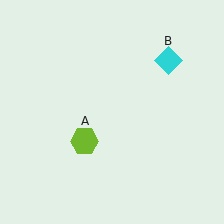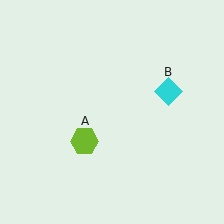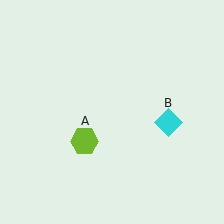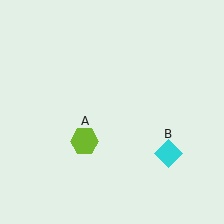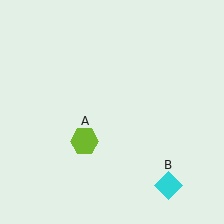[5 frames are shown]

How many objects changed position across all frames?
1 object changed position: cyan diamond (object B).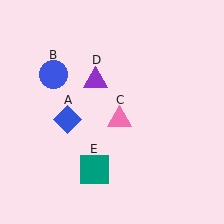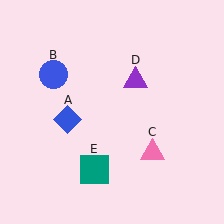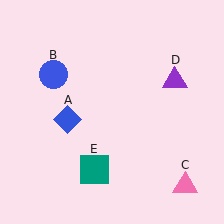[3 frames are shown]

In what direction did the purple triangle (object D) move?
The purple triangle (object D) moved right.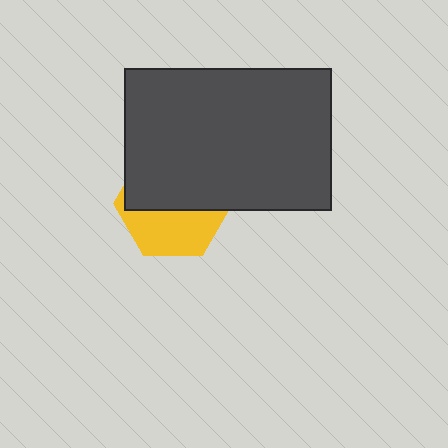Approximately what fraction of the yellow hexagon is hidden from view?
Roughly 58% of the yellow hexagon is hidden behind the dark gray rectangle.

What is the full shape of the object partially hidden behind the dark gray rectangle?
The partially hidden object is a yellow hexagon.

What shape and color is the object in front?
The object in front is a dark gray rectangle.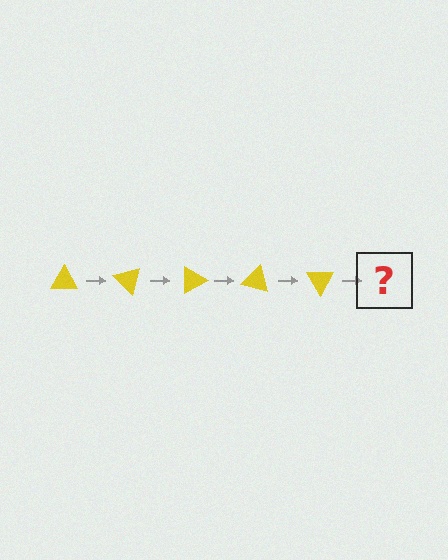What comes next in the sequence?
The next element should be a yellow triangle rotated 225 degrees.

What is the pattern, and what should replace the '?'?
The pattern is that the triangle rotates 45 degrees each step. The '?' should be a yellow triangle rotated 225 degrees.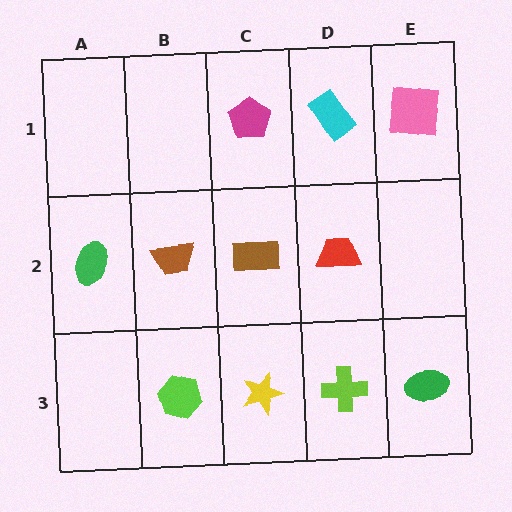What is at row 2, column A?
A green ellipse.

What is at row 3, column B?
A lime hexagon.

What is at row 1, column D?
A cyan rectangle.